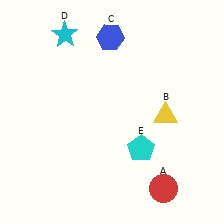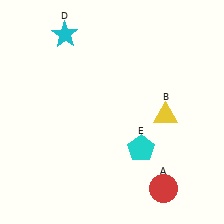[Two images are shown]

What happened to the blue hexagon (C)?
The blue hexagon (C) was removed in Image 2. It was in the top-left area of Image 1.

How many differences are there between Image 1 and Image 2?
There is 1 difference between the two images.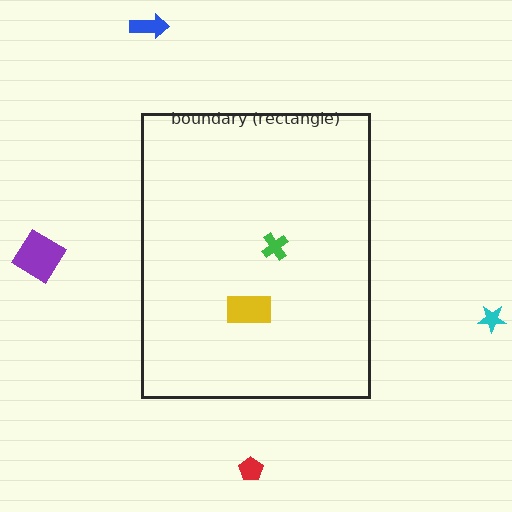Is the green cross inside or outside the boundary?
Inside.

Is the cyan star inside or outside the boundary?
Outside.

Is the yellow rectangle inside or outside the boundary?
Inside.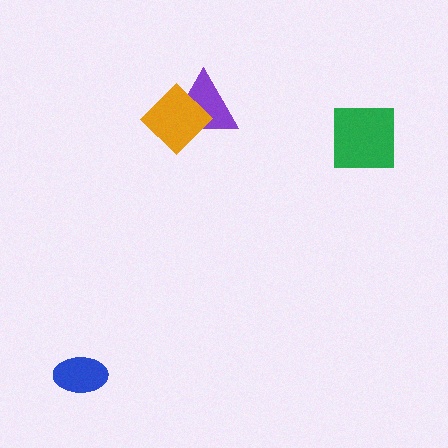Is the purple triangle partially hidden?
Yes, it is partially covered by another shape.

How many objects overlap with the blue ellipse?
0 objects overlap with the blue ellipse.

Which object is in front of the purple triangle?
The orange diamond is in front of the purple triangle.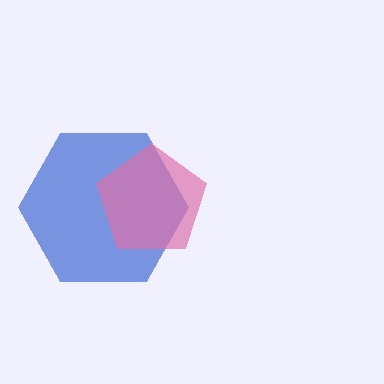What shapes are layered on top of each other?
The layered shapes are: a blue hexagon, a pink pentagon.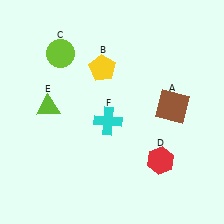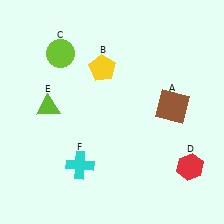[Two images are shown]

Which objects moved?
The objects that moved are: the red hexagon (D), the cyan cross (F).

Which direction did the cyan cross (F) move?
The cyan cross (F) moved down.